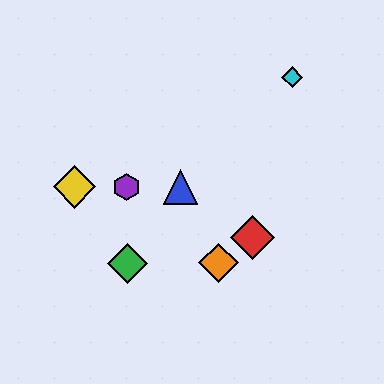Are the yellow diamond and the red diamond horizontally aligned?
No, the yellow diamond is at y≈187 and the red diamond is at y≈237.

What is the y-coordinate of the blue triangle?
The blue triangle is at y≈187.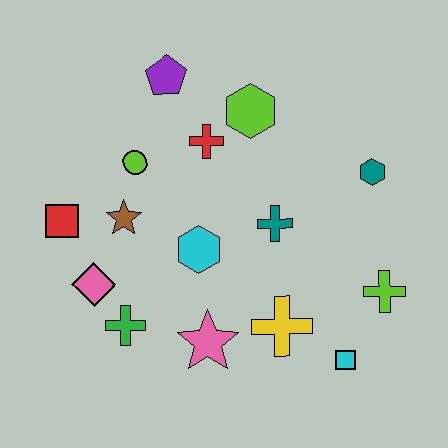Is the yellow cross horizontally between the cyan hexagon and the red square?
No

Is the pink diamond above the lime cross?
Yes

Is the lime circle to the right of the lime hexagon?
No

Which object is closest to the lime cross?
The cyan square is closest to the lime cross.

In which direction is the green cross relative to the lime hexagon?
The green cross is below the lime hexagon.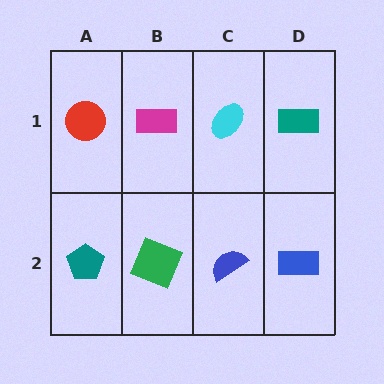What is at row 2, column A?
A teal pentagon.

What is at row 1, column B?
A magenta rectangle.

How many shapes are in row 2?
4 shapes.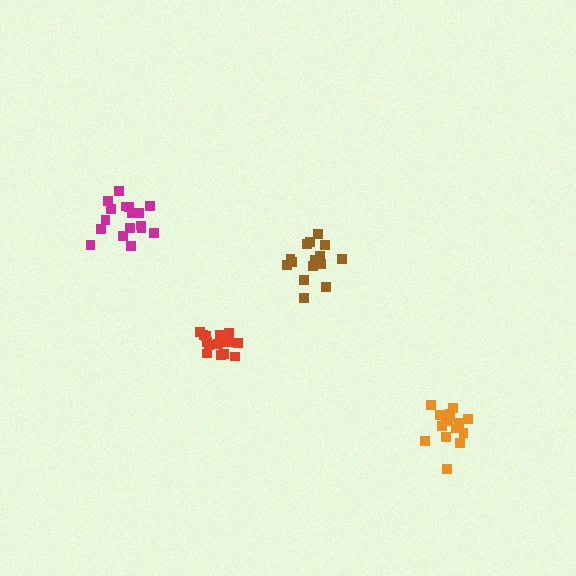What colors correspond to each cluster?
The clusters are colored: magenta, brown, orange, red.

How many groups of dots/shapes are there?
There are 4 groups.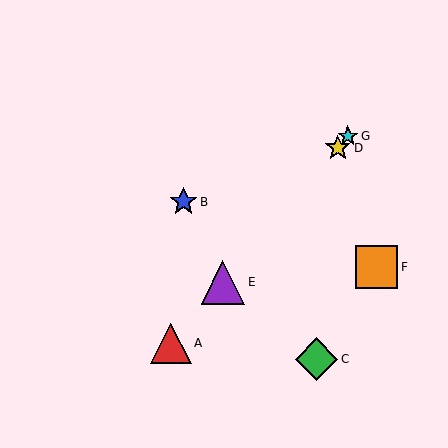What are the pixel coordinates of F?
Object F is at (377, 267).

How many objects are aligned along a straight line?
4 objects (A, D, E, G) are aligned along a straight line.